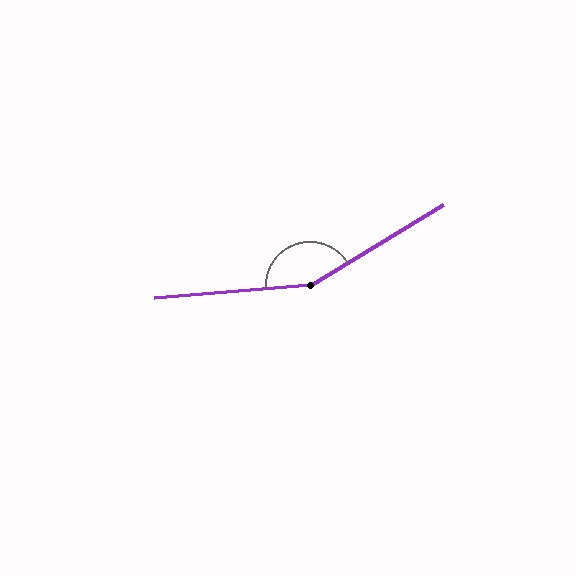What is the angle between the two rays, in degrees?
Approximately 153 degrees.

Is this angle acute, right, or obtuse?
It is obtuse.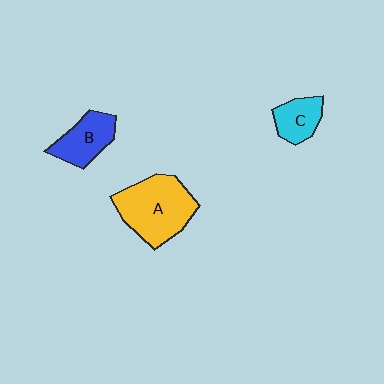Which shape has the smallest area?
Shape C (cyan).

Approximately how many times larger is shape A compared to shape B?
Approximately 1.8 times.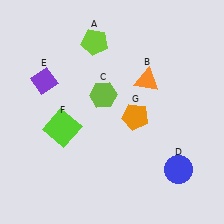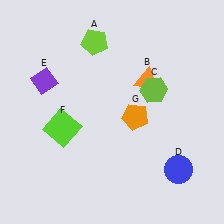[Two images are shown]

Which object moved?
The lime hexagon (C) moved right.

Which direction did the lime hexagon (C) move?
The lime hexagon (C) moved right.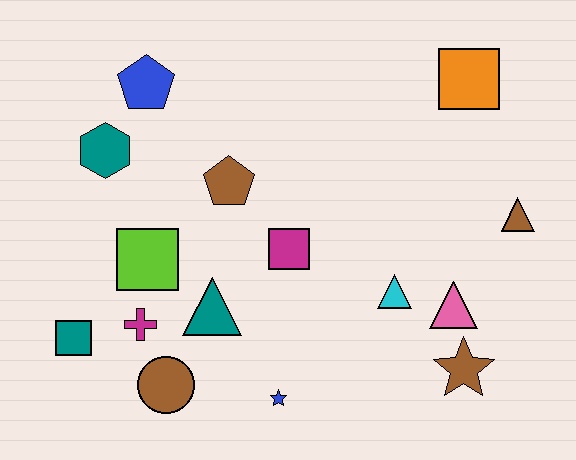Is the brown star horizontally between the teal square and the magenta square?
No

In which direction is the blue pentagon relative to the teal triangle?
The blue pentagon is above the teal triangle.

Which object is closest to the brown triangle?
The pink triangle is closest to the brown triangle.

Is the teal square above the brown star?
Yes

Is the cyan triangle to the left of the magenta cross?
No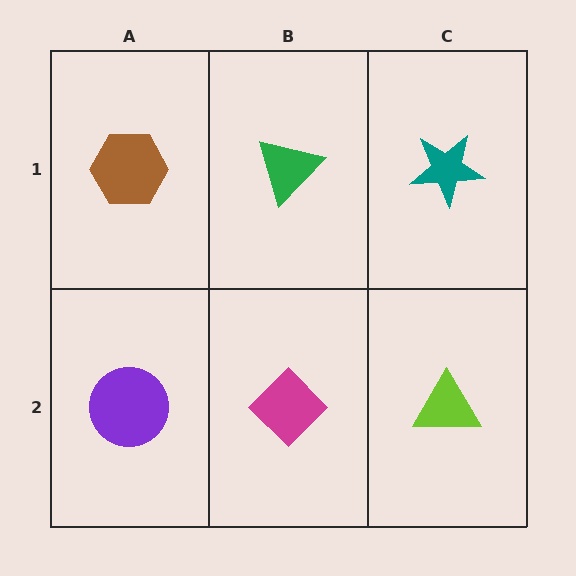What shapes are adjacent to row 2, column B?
A green triangle (row 1, column B), a purple circle (row 2, column A), a lime triangle (row 2, column C).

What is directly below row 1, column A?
A purple circle.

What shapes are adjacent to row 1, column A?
A purple circle (row 2, column A), a green triangle (row 1, column B).